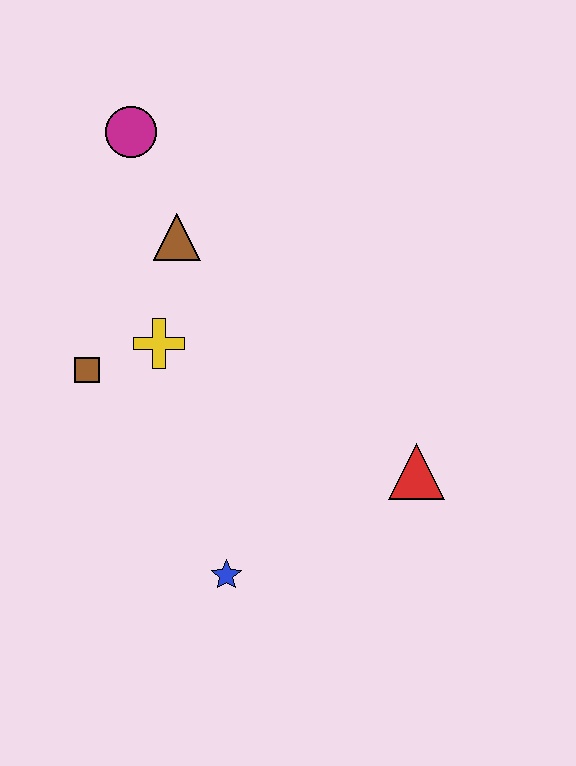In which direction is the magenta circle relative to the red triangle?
The magenta circle is above the red triangle.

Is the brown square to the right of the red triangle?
No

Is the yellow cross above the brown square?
Yes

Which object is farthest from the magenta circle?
The blue star is farthest from the magenta circle.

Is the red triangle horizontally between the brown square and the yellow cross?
No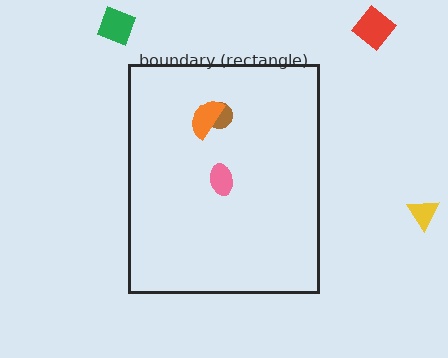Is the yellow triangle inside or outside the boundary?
Outside.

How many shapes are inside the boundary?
3 inside, 3 outside.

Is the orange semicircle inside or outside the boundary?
Inside.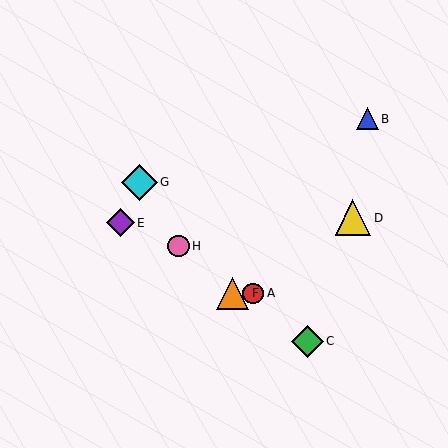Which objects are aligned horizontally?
Objects A, F are aligned horizontally.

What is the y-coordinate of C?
Object C is at y≈341.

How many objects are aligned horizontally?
2 objects (A, F) are aligned horizontally.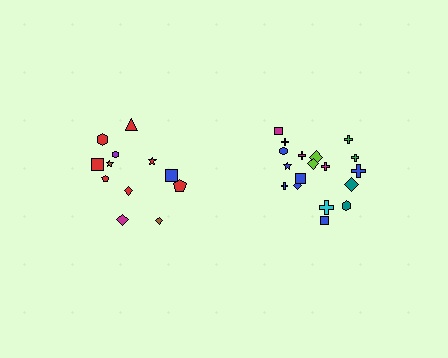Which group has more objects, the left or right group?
The right group.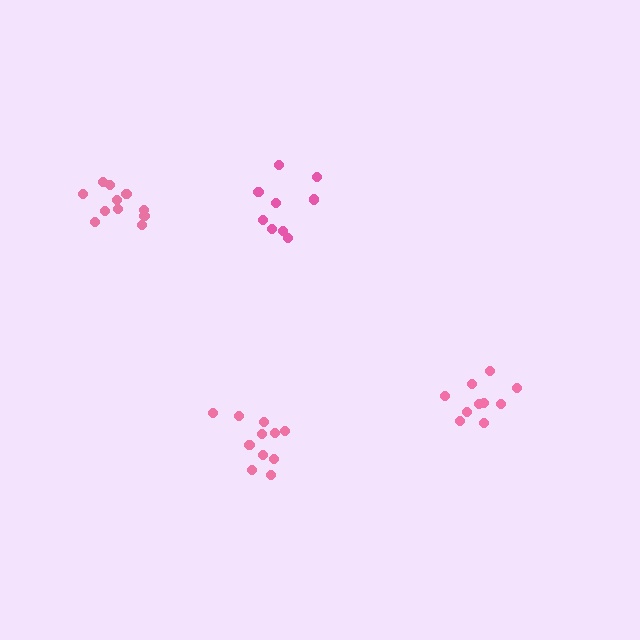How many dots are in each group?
Group 1: 11 dots, Group 2: 10 dots, Group 3: 9 dots, Group 4: 12 dots (42 total).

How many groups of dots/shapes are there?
There are 4 groups.